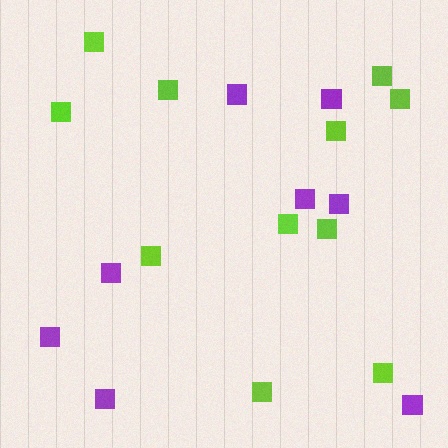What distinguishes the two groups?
There are 2 groups: one group of purple squares (8) and one group of lime squares (11).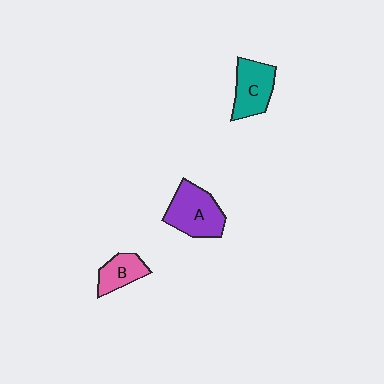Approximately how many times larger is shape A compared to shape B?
Approximately 1.7 times.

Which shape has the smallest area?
Shape B (pink).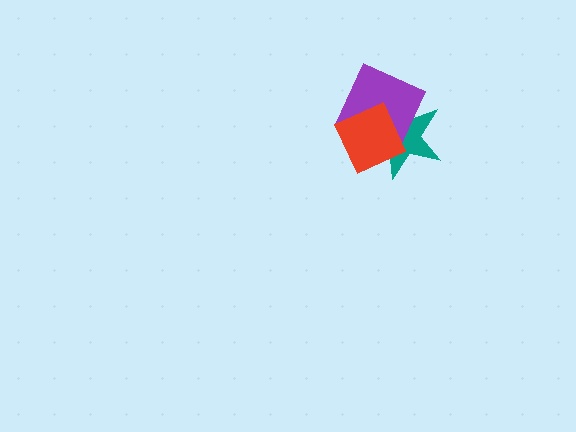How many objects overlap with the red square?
2 objects overlap with the red square.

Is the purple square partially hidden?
Yes, it is partially covered by another shape.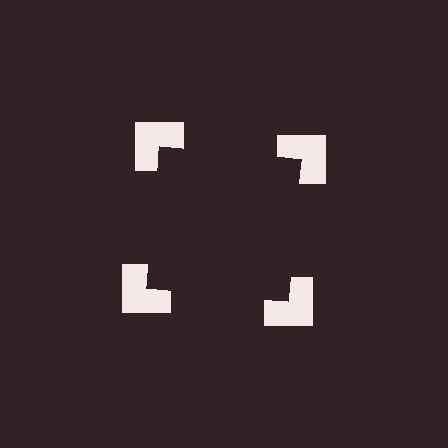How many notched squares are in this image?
There are 4 — one at each vertex of the illusory square.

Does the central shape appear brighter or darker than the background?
It typically appears slightly darker than the background, even though no actual brightness change is drawn.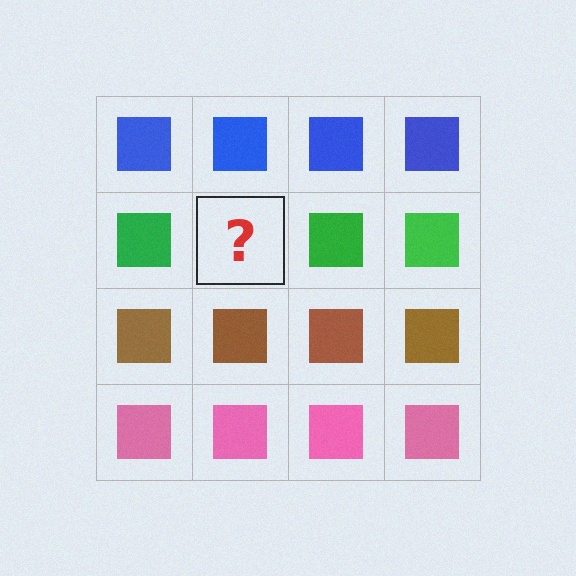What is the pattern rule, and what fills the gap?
The rule is that each row has a consistent color. The gap should be filled with a green square.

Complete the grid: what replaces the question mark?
The question mark should be replaced with a green square.